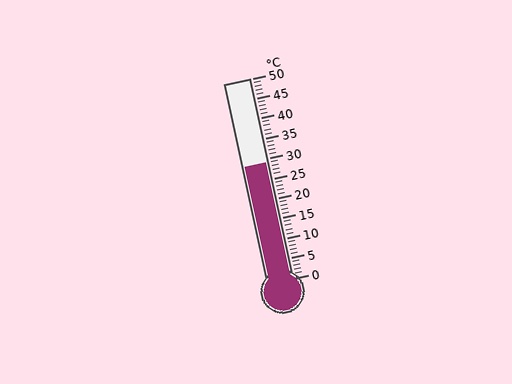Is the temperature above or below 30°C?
The temperature is below 30°C.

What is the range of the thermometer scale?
The thermometer scale ranges from 0°C to 50°C.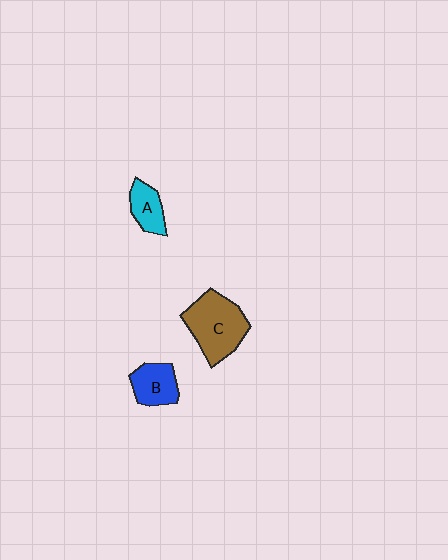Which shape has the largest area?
Shape C (brown).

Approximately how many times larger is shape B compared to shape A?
Approximately 1.2 times.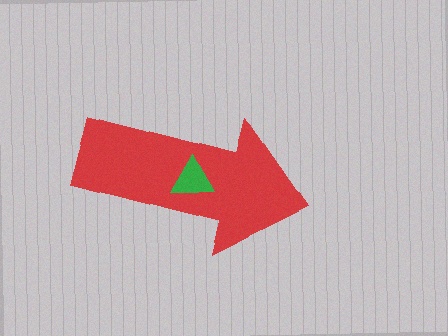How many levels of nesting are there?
2.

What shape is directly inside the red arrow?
The green triangle.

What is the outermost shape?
The red arrow.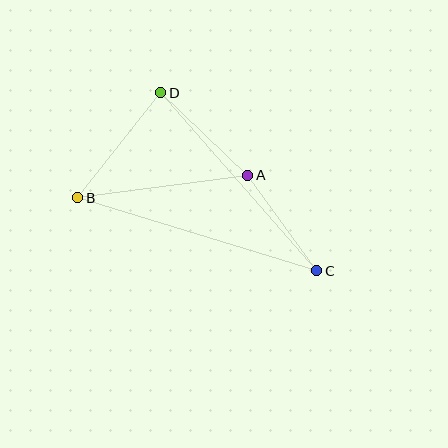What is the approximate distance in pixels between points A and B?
The distance between A and B is approximately 172 pixels.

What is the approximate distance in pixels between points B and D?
The distance between B and D is approximately 134 pixels.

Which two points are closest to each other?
Points A and C are closest to each other.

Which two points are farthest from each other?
Points B and C are farthest from each other.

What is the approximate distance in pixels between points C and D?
The distance between C and D is approximately 237 pixels.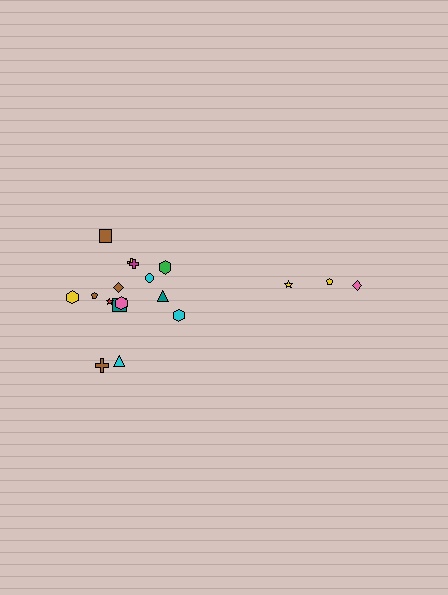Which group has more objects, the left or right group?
The left group.